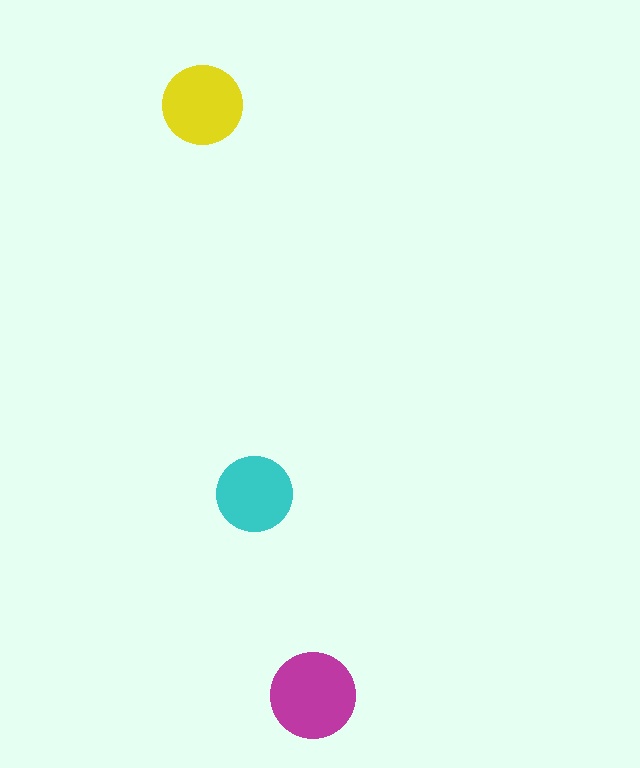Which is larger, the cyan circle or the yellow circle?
The yellow one.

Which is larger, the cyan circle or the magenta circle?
The magenta one.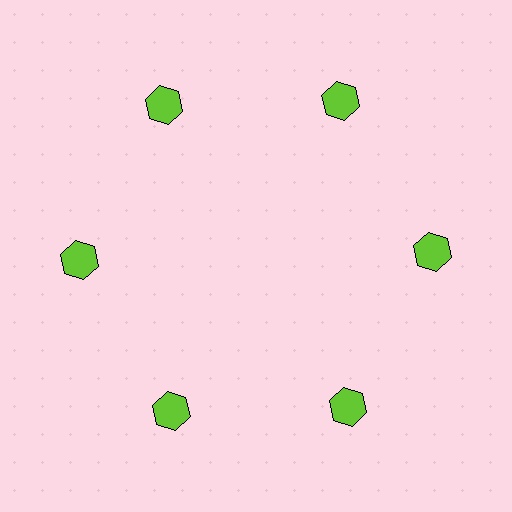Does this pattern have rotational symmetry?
Yes, this pattern has 6-fold rotational symmetry. It looks the same after rotating 60 degrees around the center.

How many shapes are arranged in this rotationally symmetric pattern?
There are 6 shapes, arranged in 6 groups of 1.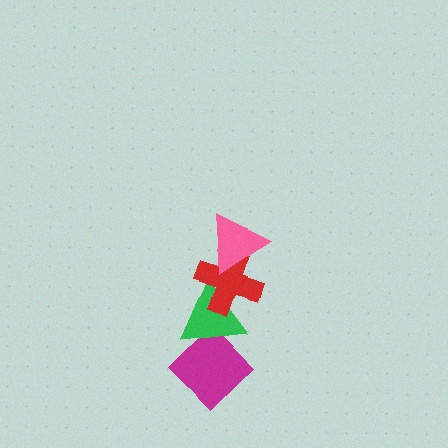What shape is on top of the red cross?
The pink triangle is on top of the red cross.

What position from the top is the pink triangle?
The pink triangle is 1st from the top.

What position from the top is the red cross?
The red cross is 2nd from the top.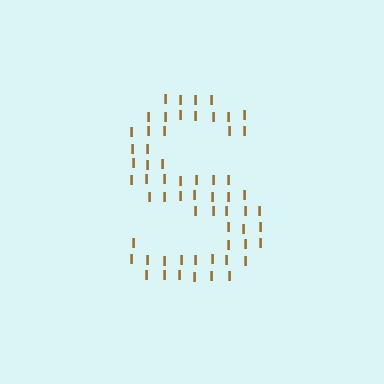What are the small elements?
The small elements are letter I's.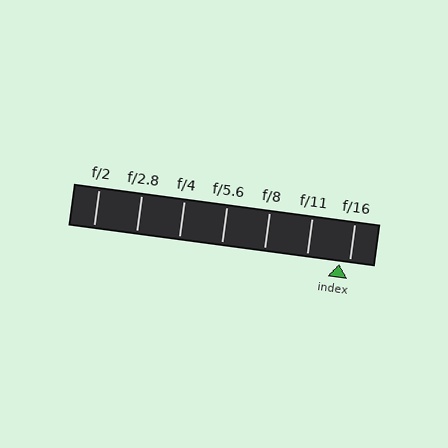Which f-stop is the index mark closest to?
The index mark is closest to f/16.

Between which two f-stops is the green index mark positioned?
The index mark is between f/11 and f/16.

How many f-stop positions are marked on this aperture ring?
There are 7 f-stop positions marked.